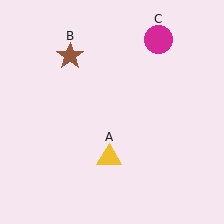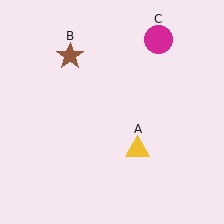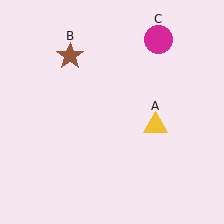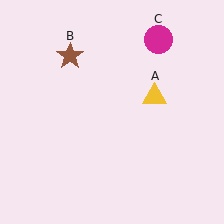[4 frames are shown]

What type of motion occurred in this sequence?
The yellow triangle (object A) rotated counterclockwise around the center of the scene.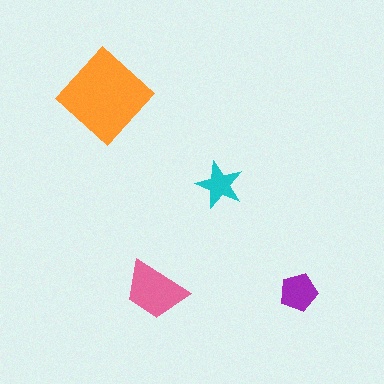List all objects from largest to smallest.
The orange diamond, the pink trapezoid, the purple pentagon, the cyan star.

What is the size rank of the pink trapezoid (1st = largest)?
2nd.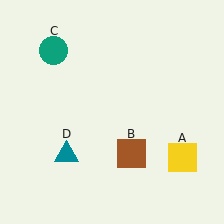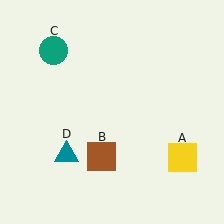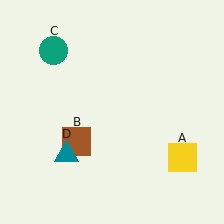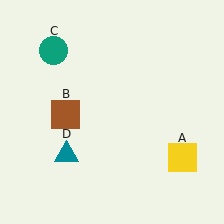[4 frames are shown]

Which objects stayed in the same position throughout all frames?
Yellow square (object A) and teal circle (object C) and teal triangle (object D) remained stationary.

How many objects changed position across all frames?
1 object changed position: brown square (object B).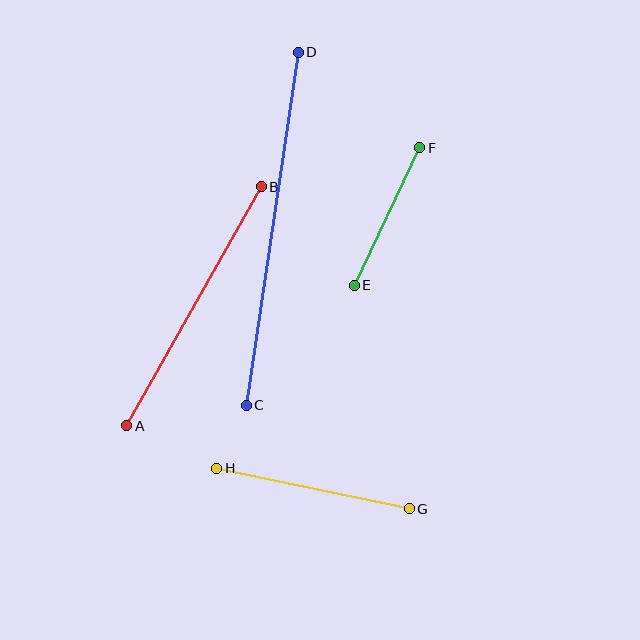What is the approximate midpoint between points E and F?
The midpoint is at approximately (387, 217) pixels.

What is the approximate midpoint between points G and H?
The midpoint is at approximately (313, 488) pixels.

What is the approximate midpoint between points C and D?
The midpoint is at approximately (272, 229) pixels.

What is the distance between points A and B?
The distance is approximately 274 pixels.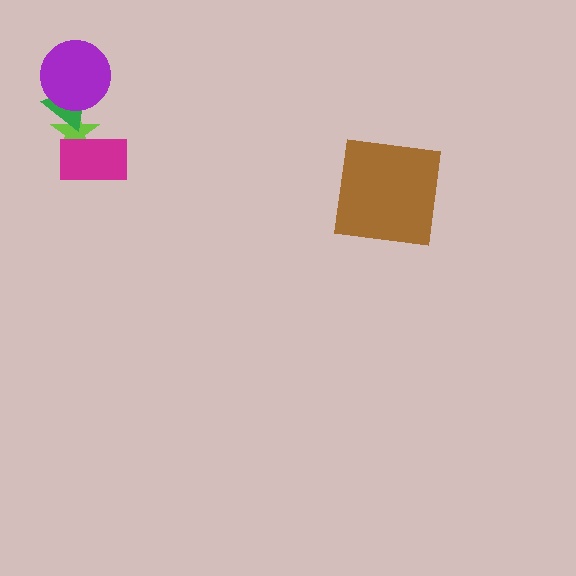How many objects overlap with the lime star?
2 objects overlap with the lime star.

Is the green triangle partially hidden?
Yes, it is partially covered by another shape.